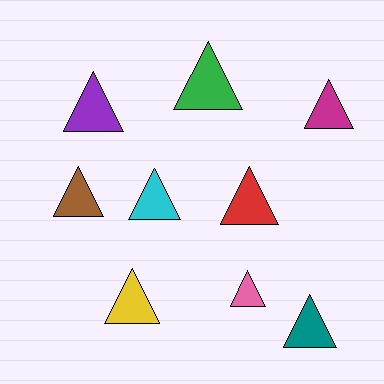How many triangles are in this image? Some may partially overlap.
There are 9 triangles.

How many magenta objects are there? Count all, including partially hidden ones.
There is 1 magenta object.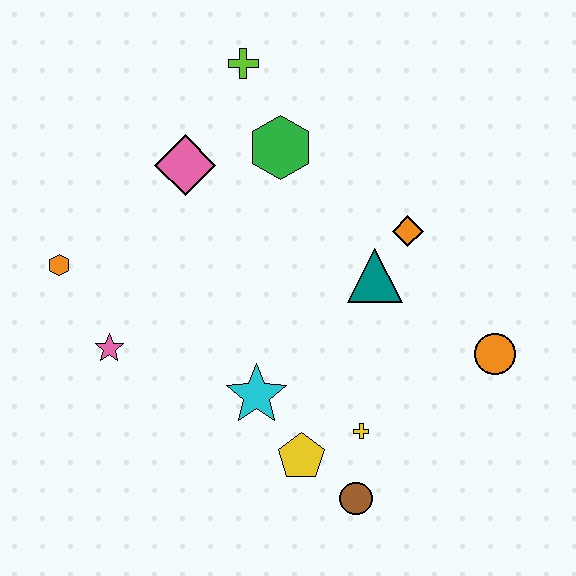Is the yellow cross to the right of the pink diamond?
Yes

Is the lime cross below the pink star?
No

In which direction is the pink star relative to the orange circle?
The pink star is to the left of the orange circle.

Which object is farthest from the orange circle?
The orange hexagon is farthest from the orange circle.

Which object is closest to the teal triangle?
The orange diamond is closest to the teal triangle.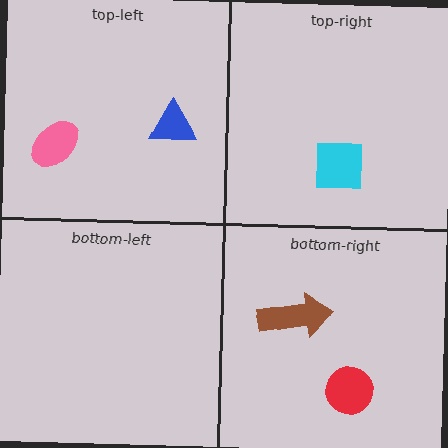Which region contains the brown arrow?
The bottom-right region.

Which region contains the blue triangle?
The top-left region.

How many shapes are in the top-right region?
1.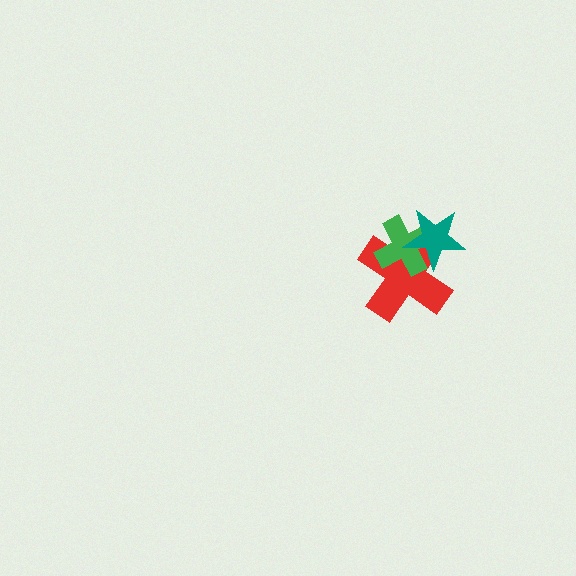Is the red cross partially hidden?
Yes, it is partially covered by another shape.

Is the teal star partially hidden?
No, no other shape covers it.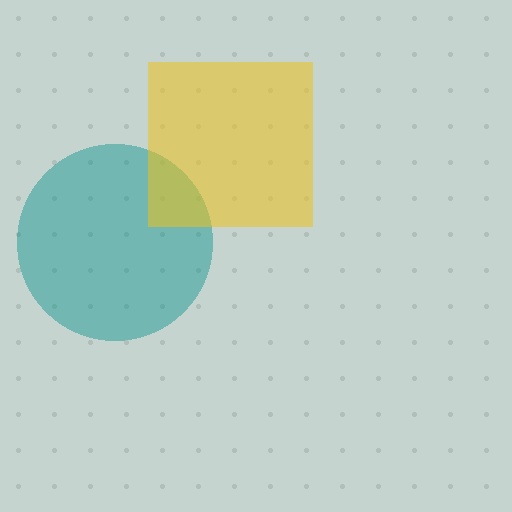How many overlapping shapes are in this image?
There are 2 overlapping shapes in the image.